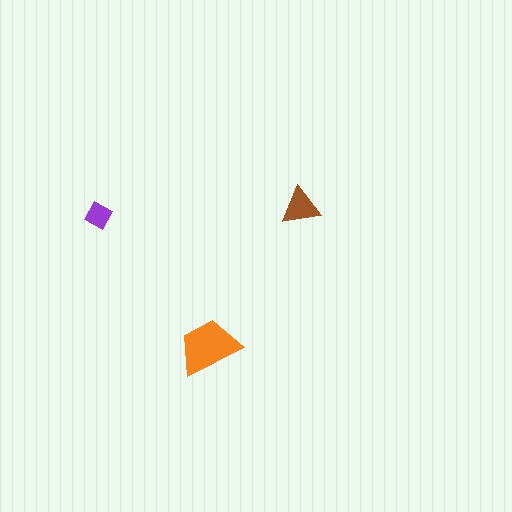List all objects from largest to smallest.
The orange trapezoid, the brown triangle, the purple diamond.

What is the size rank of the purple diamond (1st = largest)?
3rd.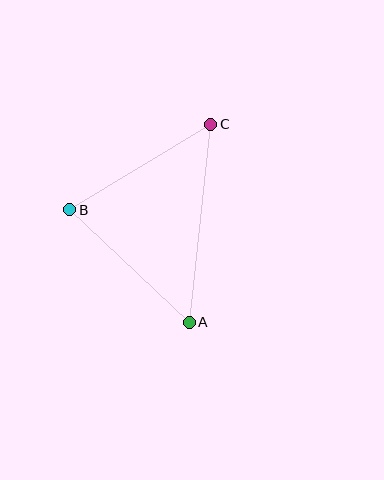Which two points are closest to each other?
Points A and B are closest to each other.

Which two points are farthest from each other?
Points A and C are farthest from each other.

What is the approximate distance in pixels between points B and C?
The distance between B and C is approximately 165 pixels.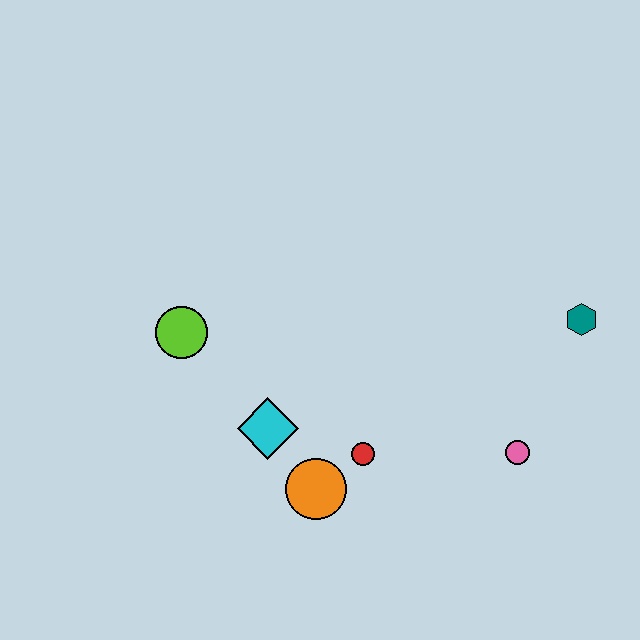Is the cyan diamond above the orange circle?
Yes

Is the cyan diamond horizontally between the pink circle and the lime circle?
Yes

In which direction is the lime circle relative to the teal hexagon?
The lime circle is to the left of the teal hexagon.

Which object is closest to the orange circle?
The red circle is closest to the orange circle.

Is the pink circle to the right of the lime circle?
Yes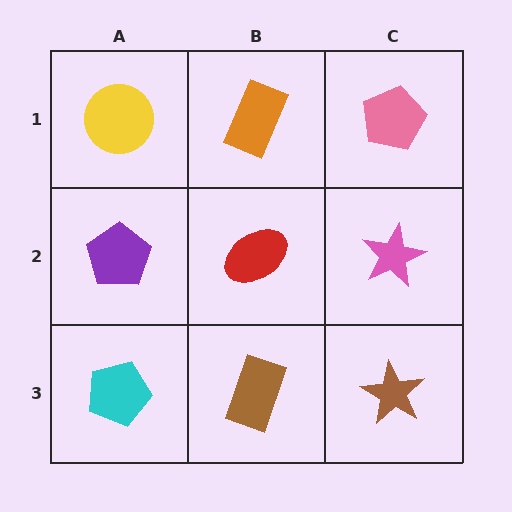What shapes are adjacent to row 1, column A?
A purple pentagon (row 2, column A), an orange rectangle (row 1, column B).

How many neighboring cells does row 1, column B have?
3.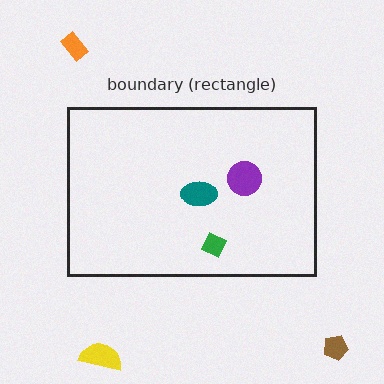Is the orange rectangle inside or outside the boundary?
Outside.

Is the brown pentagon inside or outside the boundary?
Outside.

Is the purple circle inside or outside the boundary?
Inside.